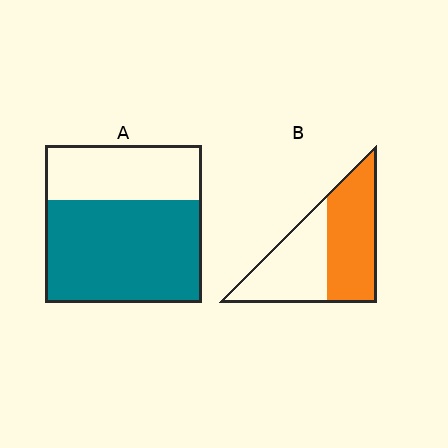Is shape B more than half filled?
Roughly half.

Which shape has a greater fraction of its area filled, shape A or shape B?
Shape A.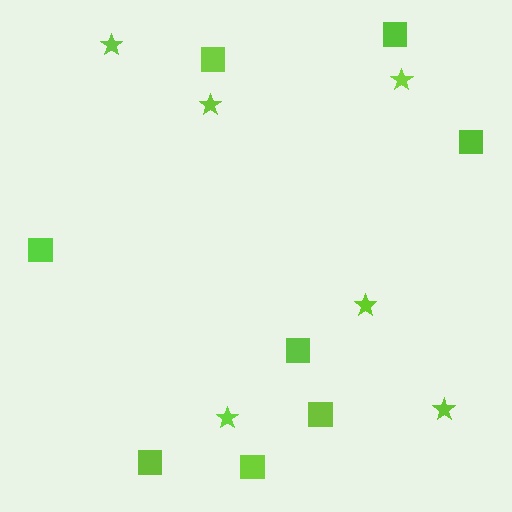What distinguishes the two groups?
There are 2 groups: one group of stars (6) and one group of squares (8).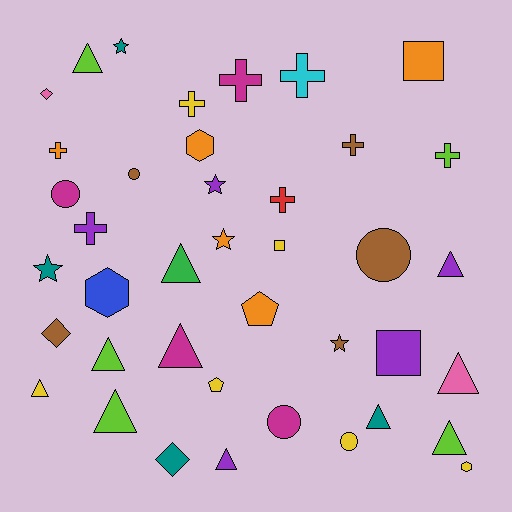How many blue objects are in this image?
There is 1 blue object.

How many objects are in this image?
There are 40 objects.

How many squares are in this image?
There are 3 squares.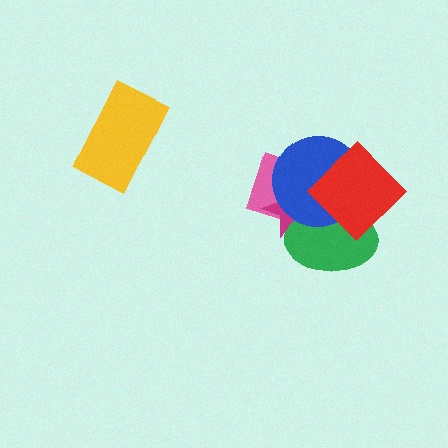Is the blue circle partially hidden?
Yes, it is partially covered by another shape.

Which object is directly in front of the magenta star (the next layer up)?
The green ellipse is directly in front of the magenta star.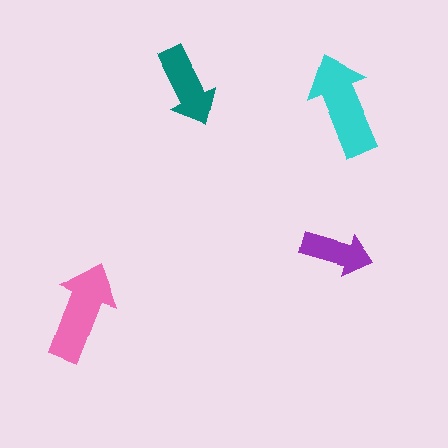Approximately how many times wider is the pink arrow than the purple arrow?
About 1.5 times wider.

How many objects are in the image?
There are 4 objects in the image.